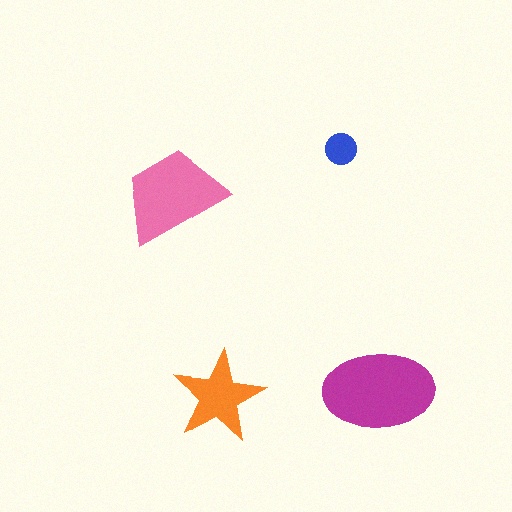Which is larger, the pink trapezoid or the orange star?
The pink trapezoid.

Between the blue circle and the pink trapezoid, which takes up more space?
The pink trapezoid.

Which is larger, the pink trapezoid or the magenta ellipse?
The magenta ellipse.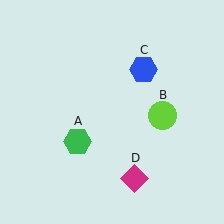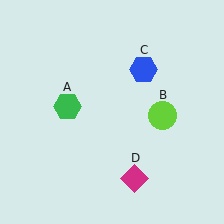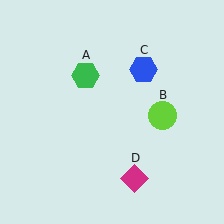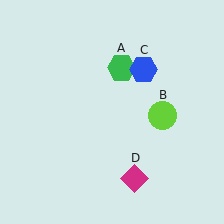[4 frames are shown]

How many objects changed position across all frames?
1 object changed position: green hexagon (object A).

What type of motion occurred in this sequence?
The green hexagon (object A) rotated clockwise around the center of the scene.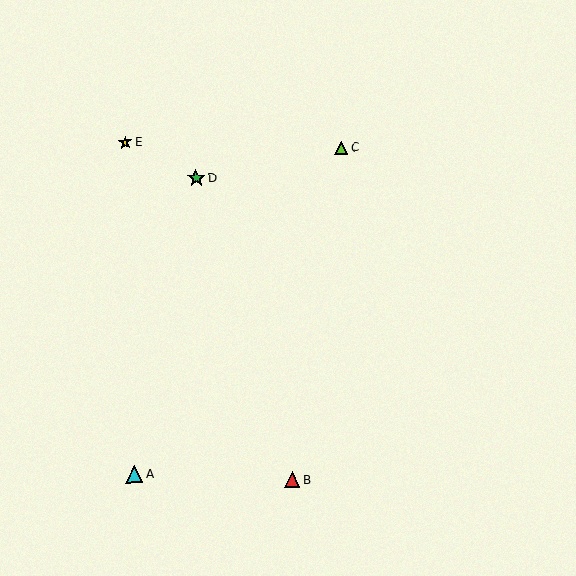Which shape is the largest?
The green star (labeled D) is the largest.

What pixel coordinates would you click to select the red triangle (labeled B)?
Click at (292, 480) to select the red triangle B.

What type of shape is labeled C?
Shape C is a lime triangle.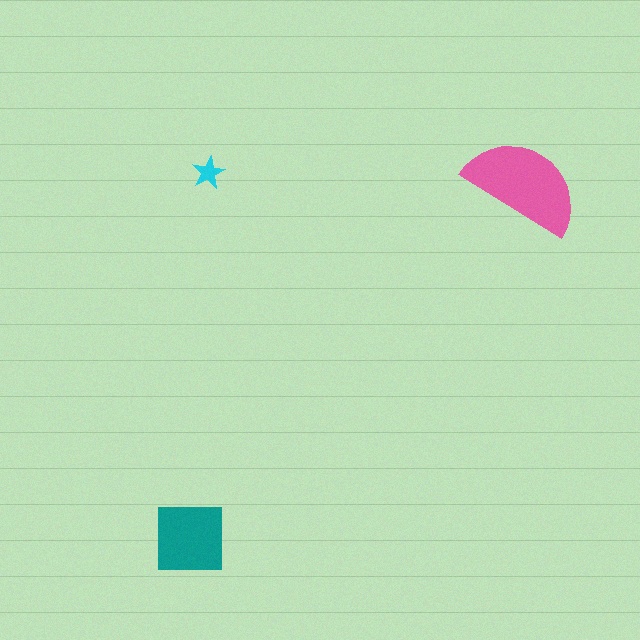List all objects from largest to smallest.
The pink semicircle, the teal square, the cyan star.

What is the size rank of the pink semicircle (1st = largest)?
1st.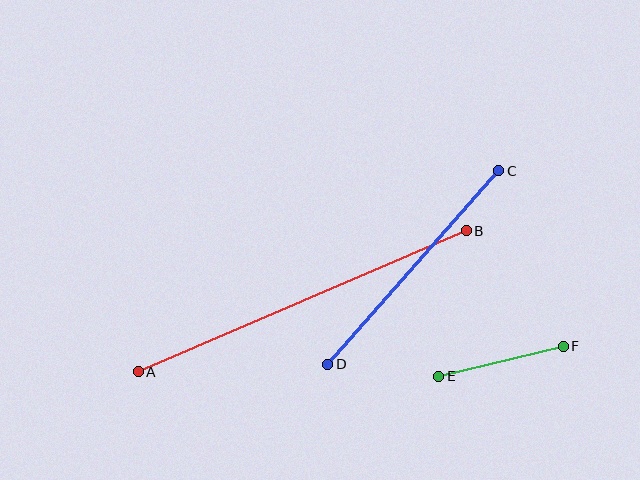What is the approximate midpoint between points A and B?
The midpoint is at approximately (302, 301) pixels.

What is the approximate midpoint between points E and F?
The midpoint is at approximately (501, 361) pixels.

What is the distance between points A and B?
The distance is approximately 357 pixels.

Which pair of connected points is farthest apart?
Points A and B are farthest apart.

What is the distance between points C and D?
The distance is approximately 258 pixels.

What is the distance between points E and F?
The distance is approximately 128 pixels.